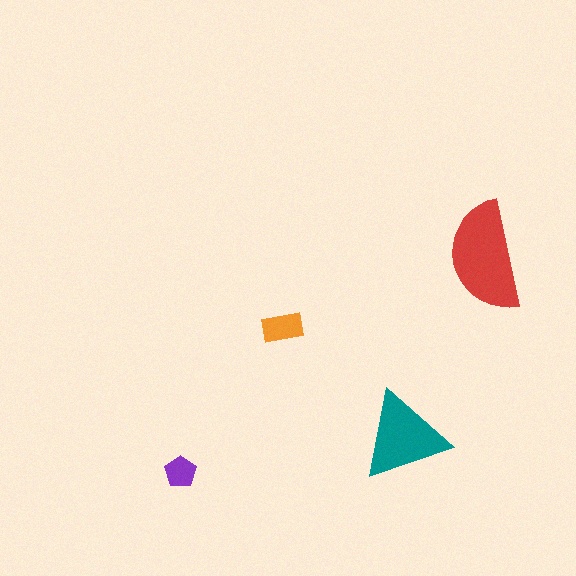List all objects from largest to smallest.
The red semicircle, the teal triangle, the orange rectangle, the purple pentagon.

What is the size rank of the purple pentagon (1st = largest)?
4th.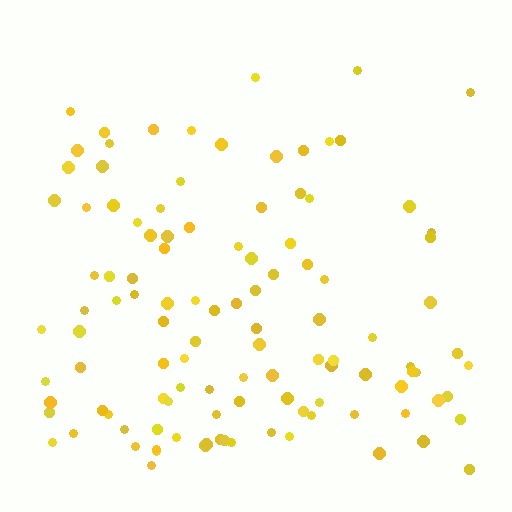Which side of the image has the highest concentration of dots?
The bottom.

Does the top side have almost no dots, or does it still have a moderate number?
Still a moderate number, just noticeably fewer than the bottom.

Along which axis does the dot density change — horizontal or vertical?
Vertical.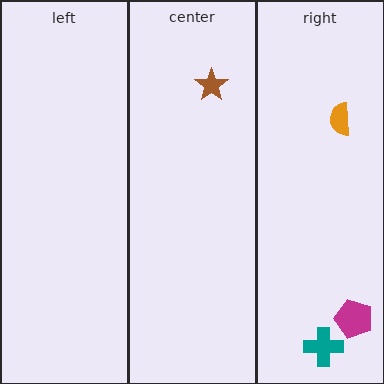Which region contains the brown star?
The center region.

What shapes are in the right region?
The magenta pentagon, the teal cross, the orange semicircle.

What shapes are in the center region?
The brown star.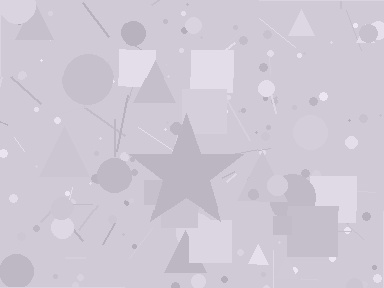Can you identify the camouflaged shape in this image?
The camouflaged shape is a star.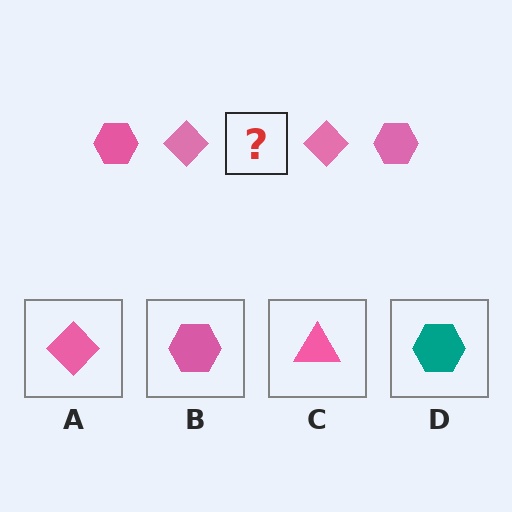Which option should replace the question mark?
Option B.